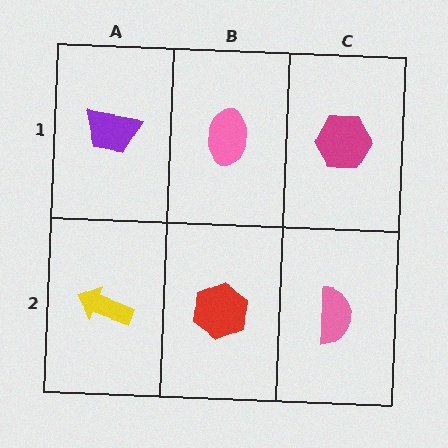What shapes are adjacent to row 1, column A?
A yellow arrow (row 2, column A), a pink ellipse (row 1, column B).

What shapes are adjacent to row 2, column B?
A pink ellipse (row 1, column B), a yellow arrow (row 2, column A), a pink semicircle (row 2, column C).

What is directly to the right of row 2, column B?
A pink semicircle.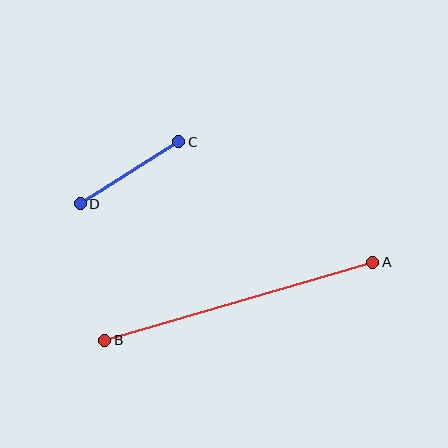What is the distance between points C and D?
The distance is approximately 116 pixels.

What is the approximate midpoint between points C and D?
The midpoint is at approximately (129, 173) pixels.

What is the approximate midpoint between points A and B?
The midpoint is at approximately (239, 301) pixels.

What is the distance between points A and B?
The distance is approximately 279 pixels.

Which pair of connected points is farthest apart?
Points A and B are farthest apart.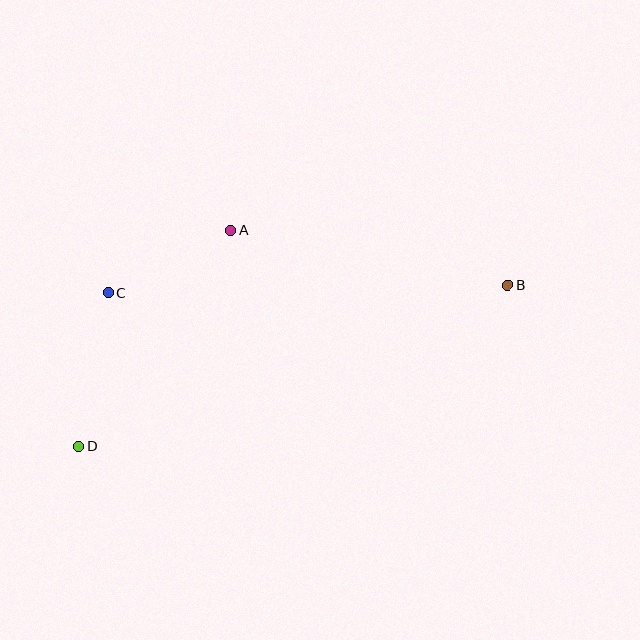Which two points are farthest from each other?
Points B and D are farthest from each other.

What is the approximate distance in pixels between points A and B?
The distance between A and B is approximately 283 pixels.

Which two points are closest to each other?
Points A and C are closest to each other.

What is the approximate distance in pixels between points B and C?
The distance between B and C is approximately 400 pixels.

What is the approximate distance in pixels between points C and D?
The distance between C and D is approximately 157 pixels.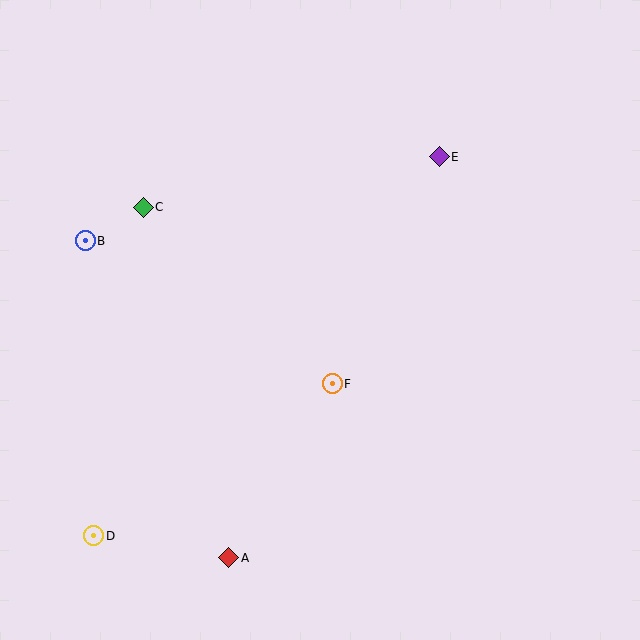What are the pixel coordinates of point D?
Point D is at (94, 536).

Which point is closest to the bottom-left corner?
Point D is closest to the bottom-left corner.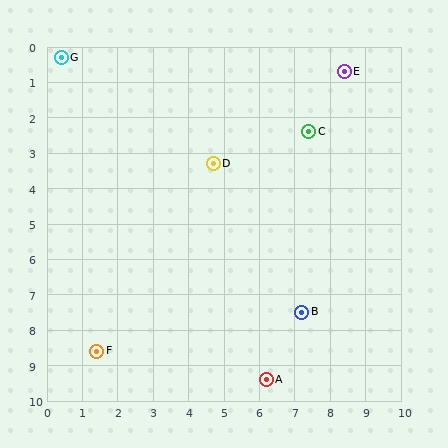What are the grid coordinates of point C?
Point C is at approximately (7.4, 2.4).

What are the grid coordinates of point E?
Point E is at approximately (8.4, 0.7).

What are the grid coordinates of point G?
Point G is at approximately (0.4, 0.3).